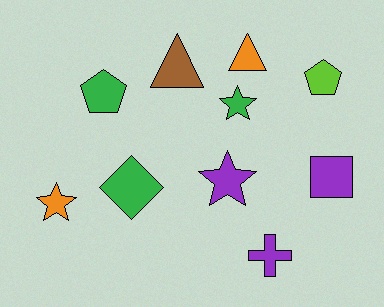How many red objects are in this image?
There are no red objects.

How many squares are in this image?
There is 1 square.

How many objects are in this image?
There are 10 objects.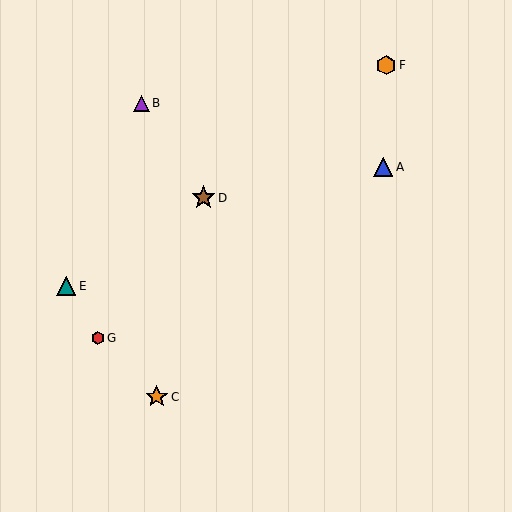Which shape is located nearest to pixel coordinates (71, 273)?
The teal triangle (labeled E) at (66, 286) is nearest to that location.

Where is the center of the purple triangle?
The center of the purple triangle is at (141, 103).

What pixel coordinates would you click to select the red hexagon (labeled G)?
Click at (98, 338) to select the red hexagon G.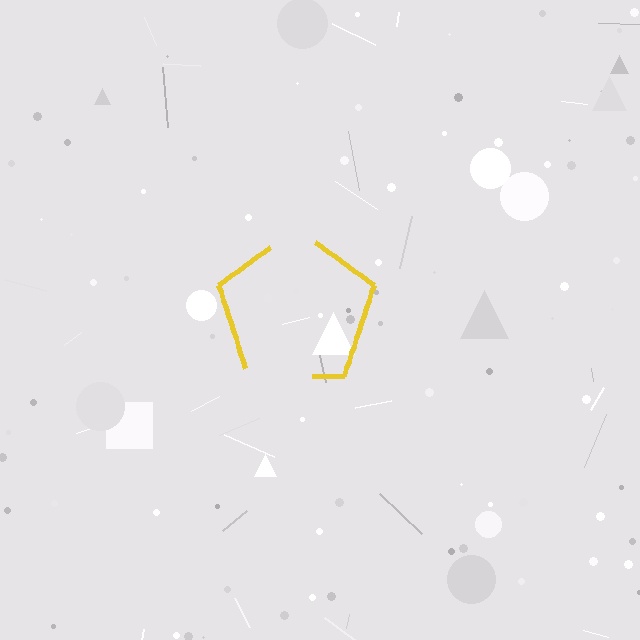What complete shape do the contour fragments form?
The contour fragments form a pentagon.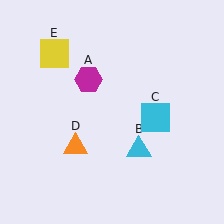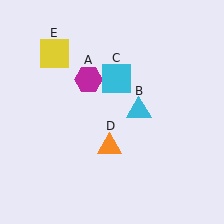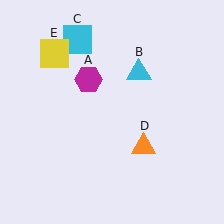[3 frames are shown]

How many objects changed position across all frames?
3 objects changed position: cyan triangle (object B), cyan square (object C), orange triangle (object D).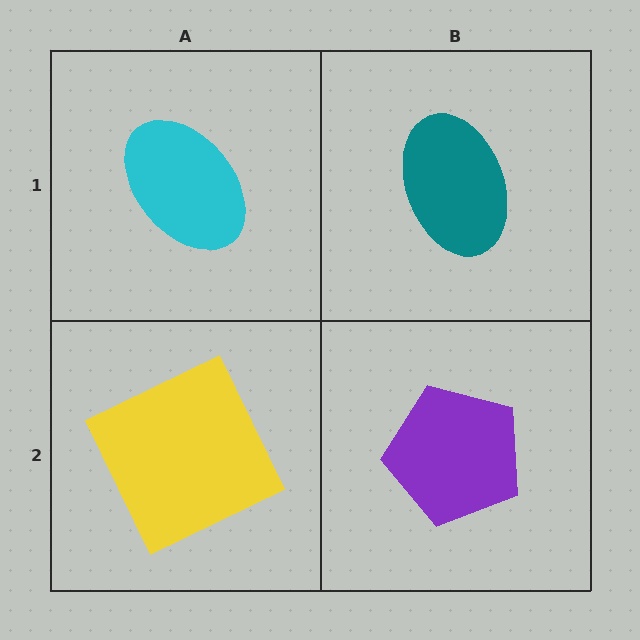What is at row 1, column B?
A teal ellipse.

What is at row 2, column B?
A purple pentagon.